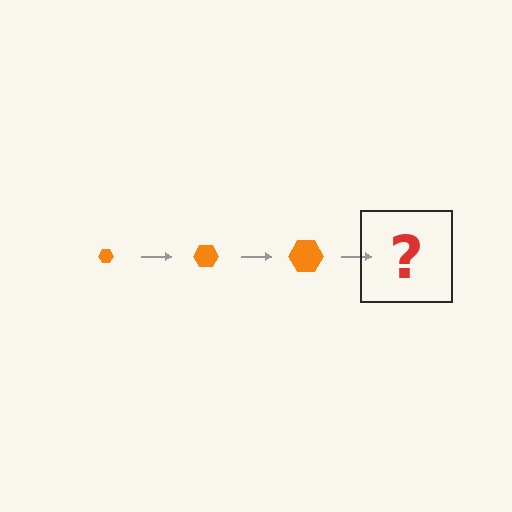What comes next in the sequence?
The next element should be an orange hexagon, larger than the previous one.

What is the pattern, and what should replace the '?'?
The pattern is that the hexagon gets progressively larger each step. The '?' should be an orange hexagon, larger than the previous one.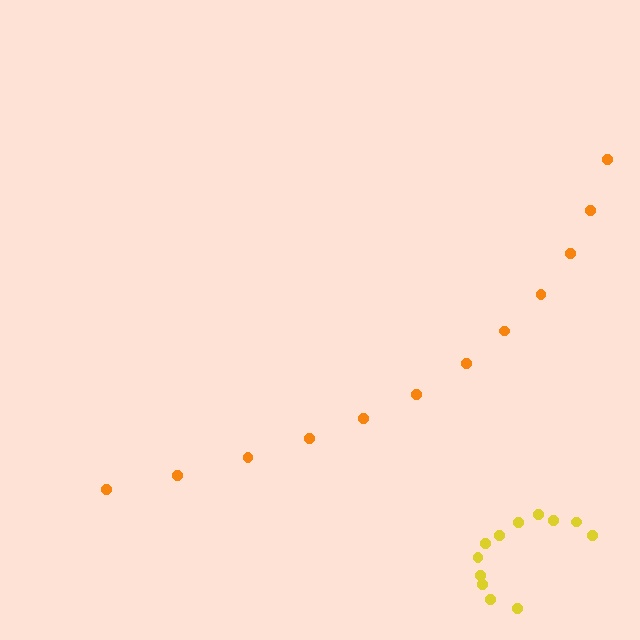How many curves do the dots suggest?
There are 2 distinct paths.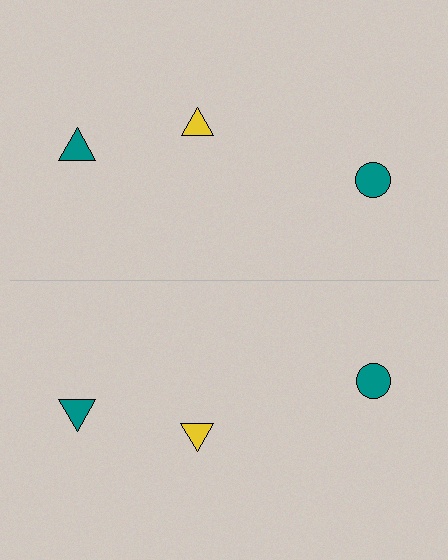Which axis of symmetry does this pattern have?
The pattern has a horizontal axis of symmetry running through the center of the image.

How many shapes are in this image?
There are 6 shapes in this image.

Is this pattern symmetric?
Yes, this pattern has bilateral (reflection) symmetry.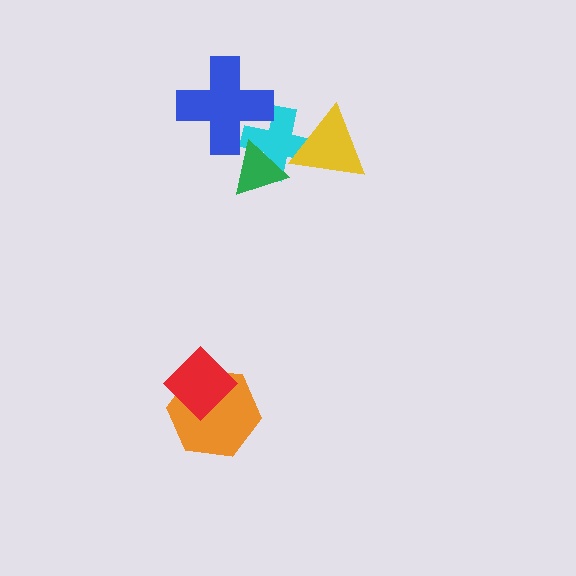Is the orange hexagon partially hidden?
Yes, it is partially covered by another shape.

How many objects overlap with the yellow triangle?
1 object overlaps with the yellow triangle.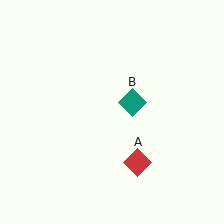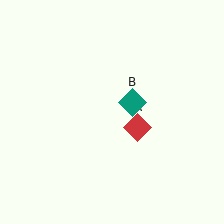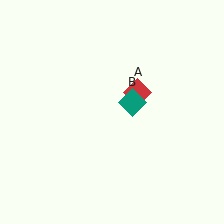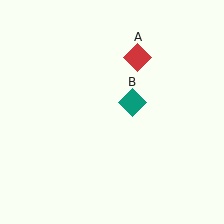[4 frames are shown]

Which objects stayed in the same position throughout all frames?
Teal diamond (object B) remained stationary.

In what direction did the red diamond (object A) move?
The red diamond (object A) moved up.